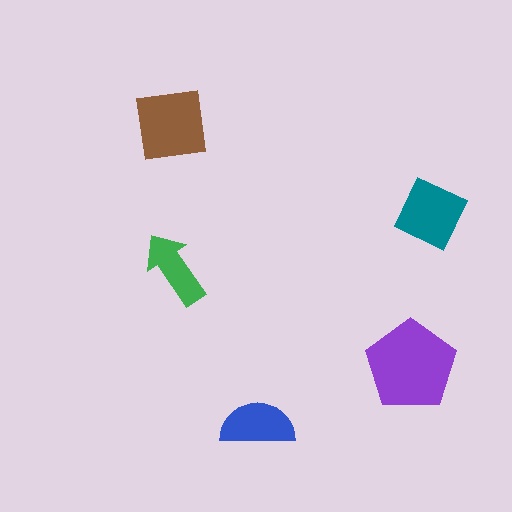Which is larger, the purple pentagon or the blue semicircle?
The purple pentagon.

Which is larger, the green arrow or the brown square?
The brown square.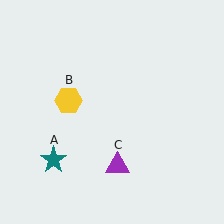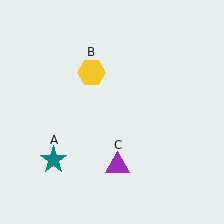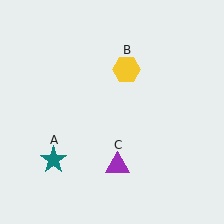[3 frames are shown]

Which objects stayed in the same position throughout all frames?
Teal star (object A) and purple triangle (object C) remained stationary.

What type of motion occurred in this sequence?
The yellow hexagon (object B) rotated clockwise around the center of the scene.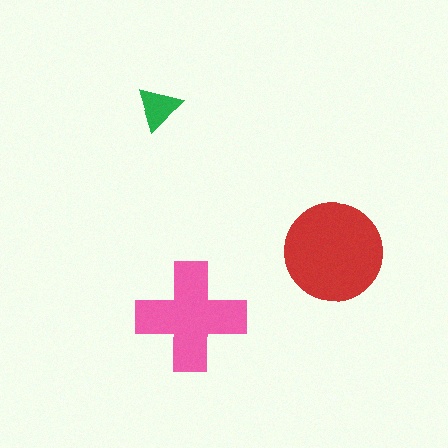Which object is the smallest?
The green triangle.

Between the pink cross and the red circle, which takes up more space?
The red circle.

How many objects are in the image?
There are 3 objects in the image.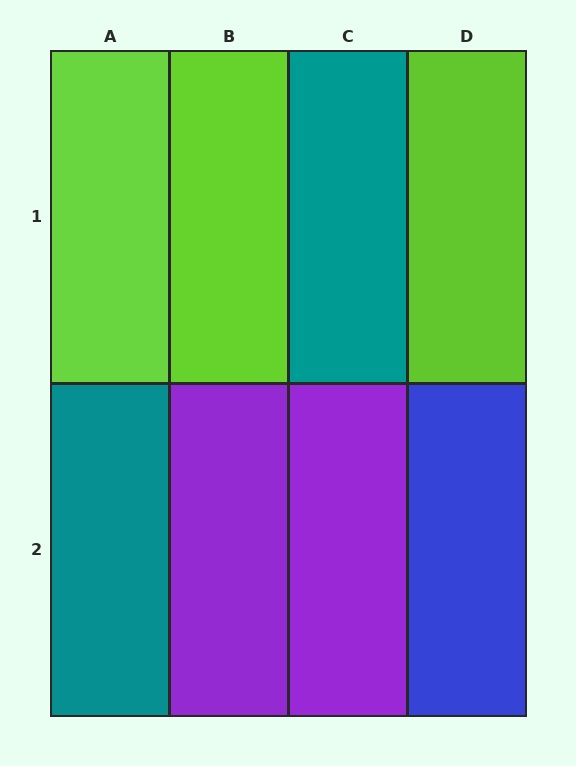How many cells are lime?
3 cells are lime.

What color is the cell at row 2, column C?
Purple.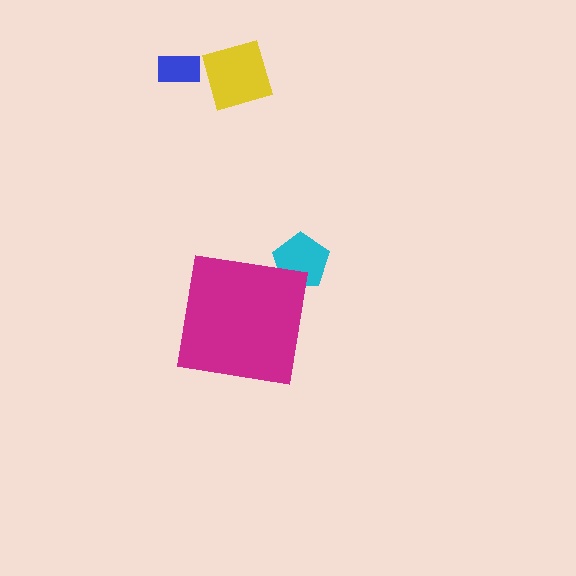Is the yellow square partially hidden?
No, the yellow square is fully visible.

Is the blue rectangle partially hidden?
No, the blue rectangle is fully visible.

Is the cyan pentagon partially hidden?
Yes, the cyan pentagon is partially hidden behind the magenta square.